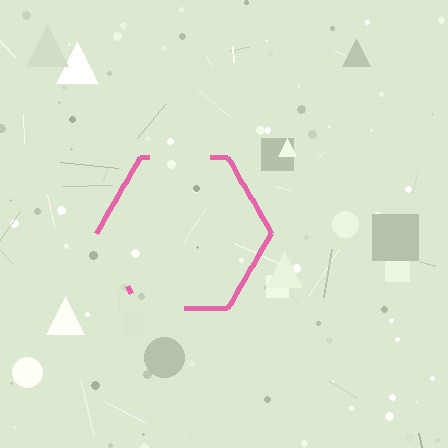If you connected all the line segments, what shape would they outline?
They would outline a hexagon.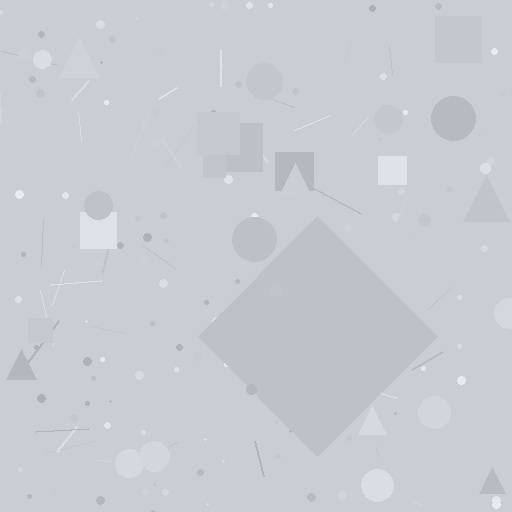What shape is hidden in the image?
A diamond is hidden in the image.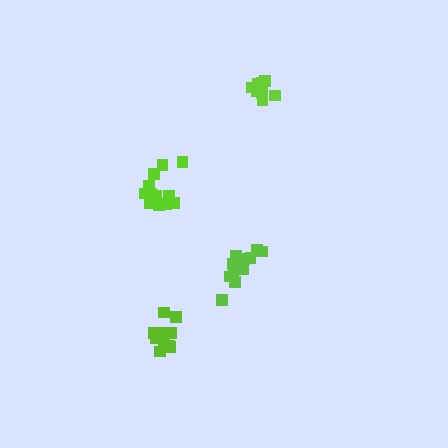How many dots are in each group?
Group 1: 8 dots, Group 2: 12 dots, Group 3: 11 dots, Group 4: 13 dots (44 total).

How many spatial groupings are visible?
There are 4 spatial groupings.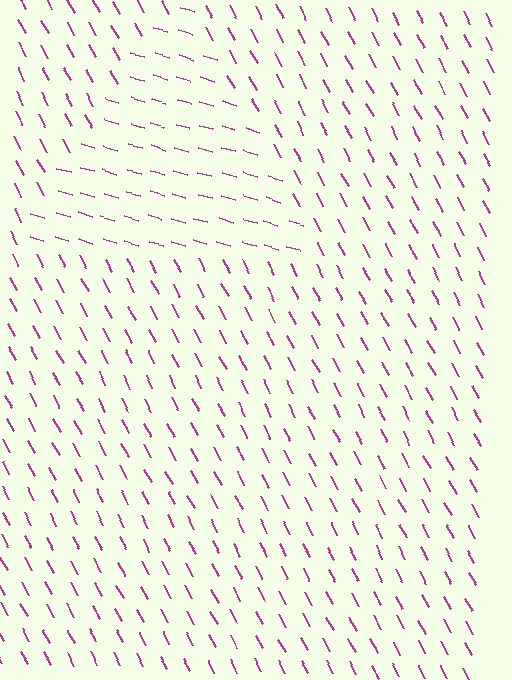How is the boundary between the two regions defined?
The boundary is defined purely by a change in line orientation (approximately 45 degrees difference). All lines are the same color and thickness.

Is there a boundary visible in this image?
Yes, there is a texture boundary formed by a change in line orientation.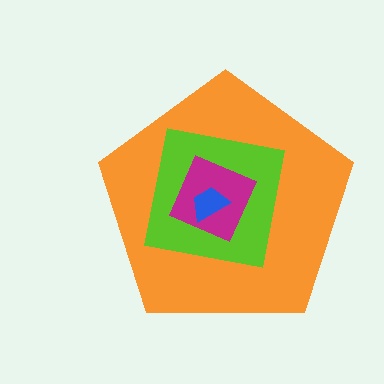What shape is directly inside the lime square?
The magenta square.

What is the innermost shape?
The blue trapezoid.